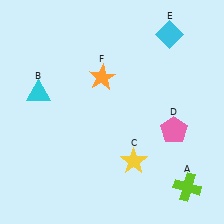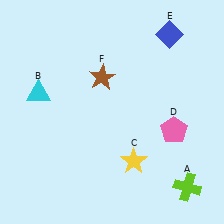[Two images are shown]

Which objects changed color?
E changed from cyan to blue. F changed from orange to brown.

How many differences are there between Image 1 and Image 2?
There are 2 differences between the two images.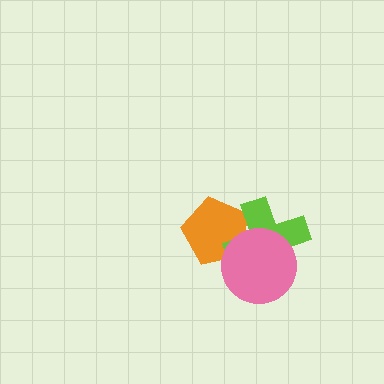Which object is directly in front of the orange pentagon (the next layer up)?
The lime cross is directly in front of the orange pentagon.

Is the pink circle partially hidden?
No, no other shape covers it.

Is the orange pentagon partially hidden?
Yes, it is partially covered by another shape.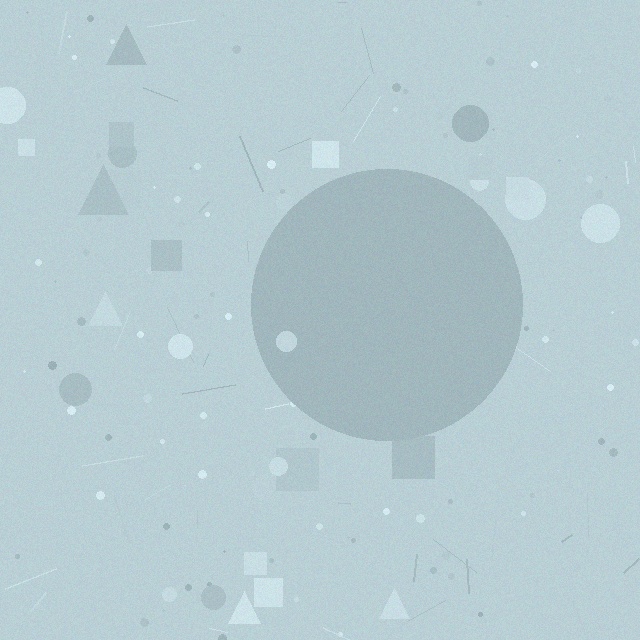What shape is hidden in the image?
A circle is hidden in the image.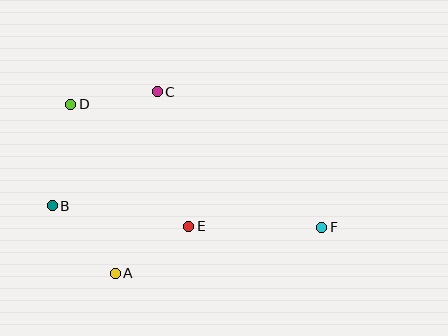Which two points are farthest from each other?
Points D and F are farthest from each other.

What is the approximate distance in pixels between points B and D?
The distance between B and D is approximately 103 pixels.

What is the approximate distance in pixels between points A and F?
The distance between A and F is approximately 212 pixels.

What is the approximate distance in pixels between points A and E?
The distance between A and E is approximately 87 pixels.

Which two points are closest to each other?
Points C and D are closest to each other.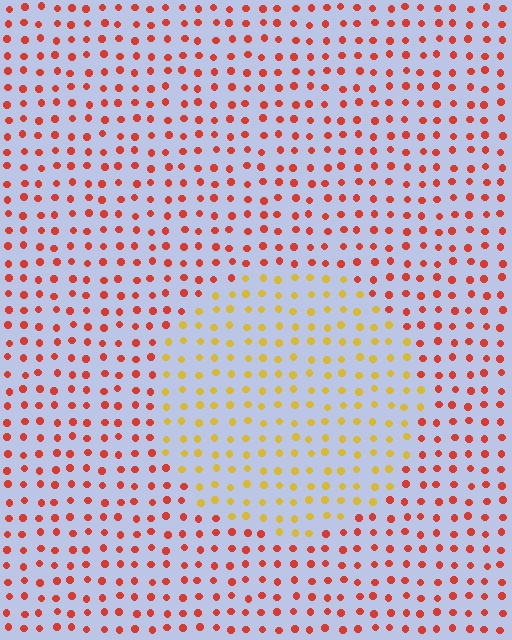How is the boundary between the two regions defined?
The boundary is defined purely by a slight shift in hue (about 45 degrees). Spacing, size, and orientation are identical on both sides.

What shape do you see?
I see a circle.